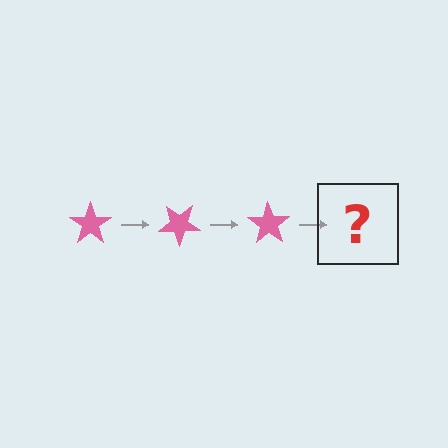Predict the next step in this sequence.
The next step is a pink star rotated 105 degrees.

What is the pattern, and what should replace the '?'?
The pattern is that the star rotates 35 degrees each step. The '?' should be a pink star rotated 105 degrees.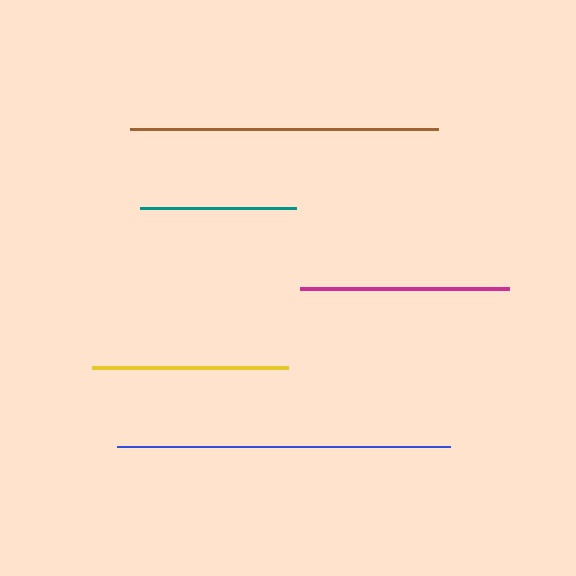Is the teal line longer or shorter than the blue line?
The blue line is longer than the teal line.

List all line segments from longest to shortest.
From longest to shortest: blue, brown, magenta, yellow, teal.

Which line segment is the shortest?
The teal line is the shortest at approximately 155 pixels.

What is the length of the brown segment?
The brown segment is approximately 307 pixels long.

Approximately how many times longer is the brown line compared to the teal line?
The brown line is approximately 2.0 times the length of the teal line.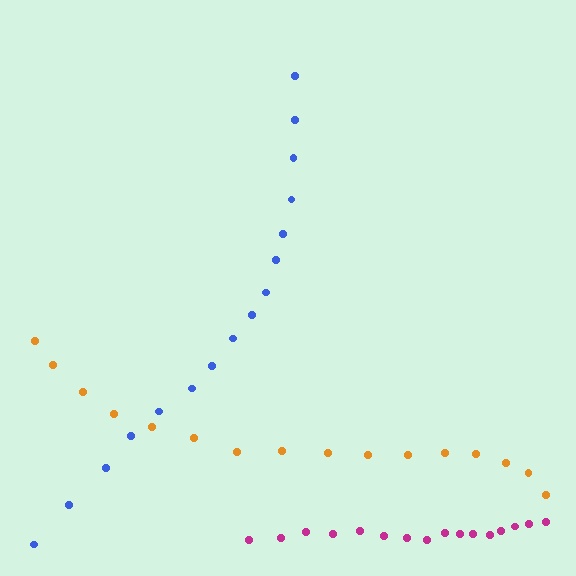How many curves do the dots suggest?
There are 3 distinct paths.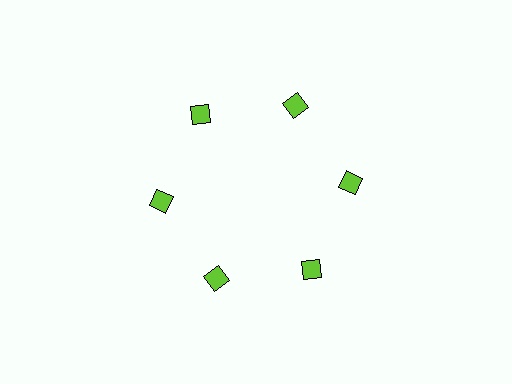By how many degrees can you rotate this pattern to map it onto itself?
The pattern maps onto itself every 60 degrees of rotation.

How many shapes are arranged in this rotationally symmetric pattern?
There are 6 shapes, arranged in 6 groups of 1.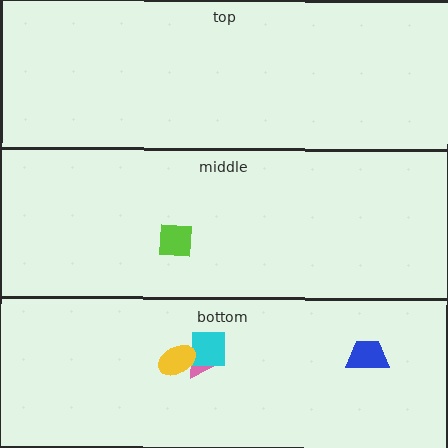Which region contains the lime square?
The middle region.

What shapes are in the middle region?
The lime square.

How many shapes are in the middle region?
1.